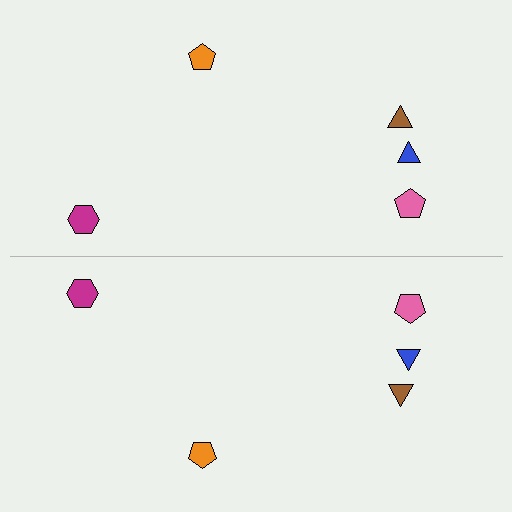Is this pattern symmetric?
Yes, this pattern has bilateral (reflection) symmetry.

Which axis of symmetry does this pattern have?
The pattern has a horizontal axis of symmetry running through the center of the image.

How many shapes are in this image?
There are 10 shapes in this image.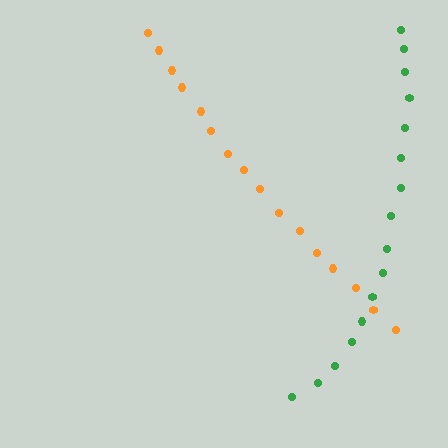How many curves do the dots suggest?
There are 2 distinct paths.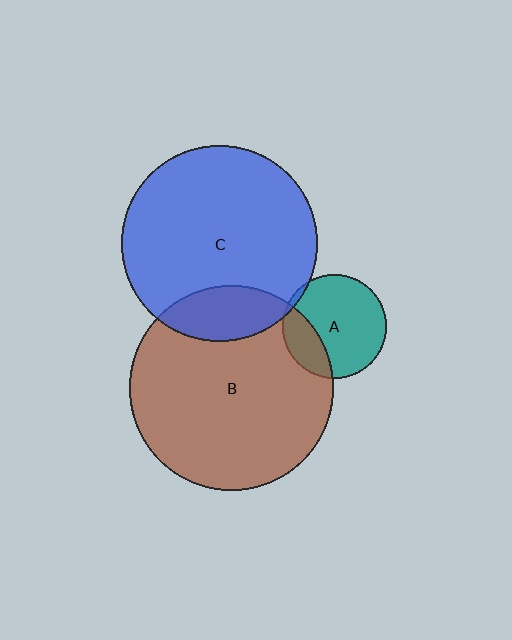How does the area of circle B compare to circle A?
Approximately 3.9 times.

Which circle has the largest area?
Circle B (brown).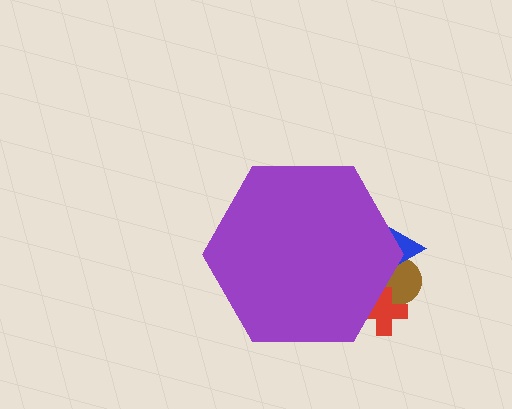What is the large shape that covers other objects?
A purple hexagon.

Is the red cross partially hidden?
Yes, the red cross is partially hidden behind the purple hexagon.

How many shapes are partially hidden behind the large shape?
3 shapes are partially hidden.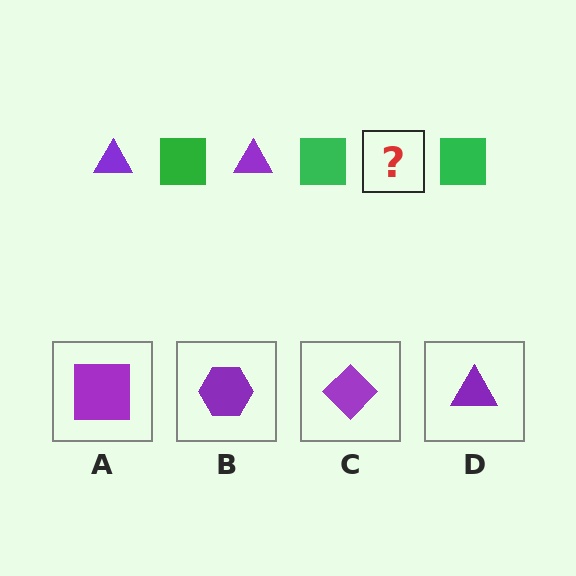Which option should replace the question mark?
Option D.